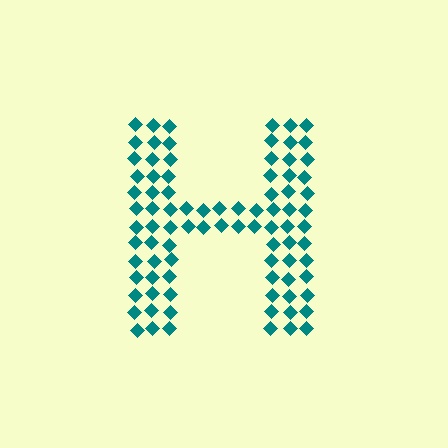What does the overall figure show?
The overall figure shows the letter H.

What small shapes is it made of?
It is made of small diamonds.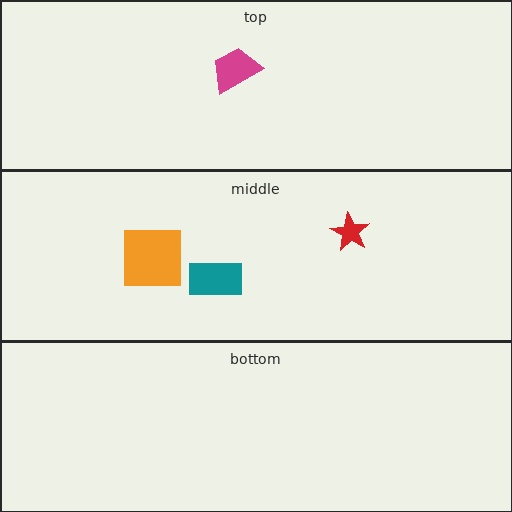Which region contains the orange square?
The middle region.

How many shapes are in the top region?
1.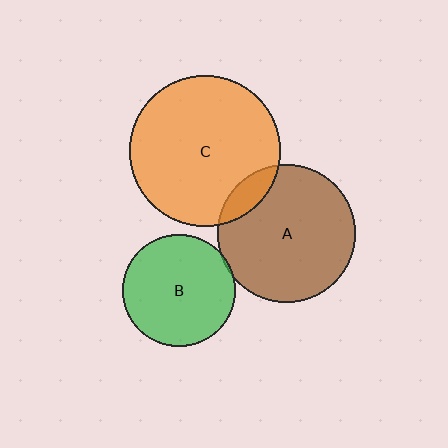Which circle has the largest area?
Circle C (orange).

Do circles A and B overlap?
Yes.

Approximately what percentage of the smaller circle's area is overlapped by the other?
Approximately 5%.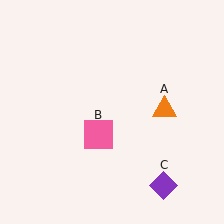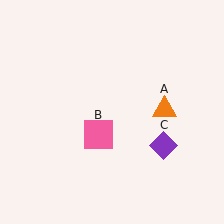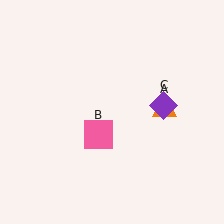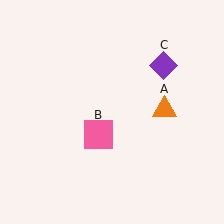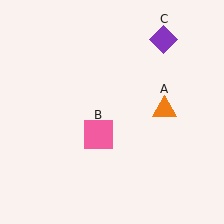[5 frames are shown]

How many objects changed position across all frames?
1 object changed position: purple diamond (object C).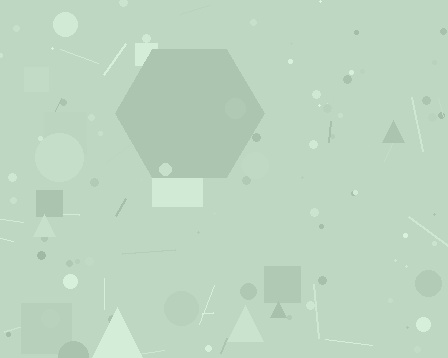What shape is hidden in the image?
A hexagon is hidden in the image.